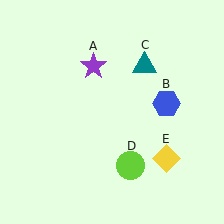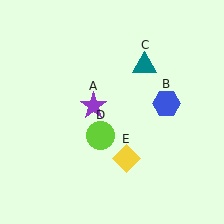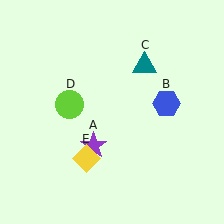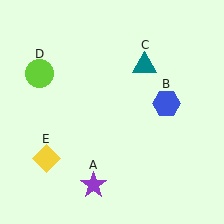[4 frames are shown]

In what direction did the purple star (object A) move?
The purple star (object A) moved down.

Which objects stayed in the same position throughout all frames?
Blue hexagon (object B) and teal triangle (object C) remained stationary.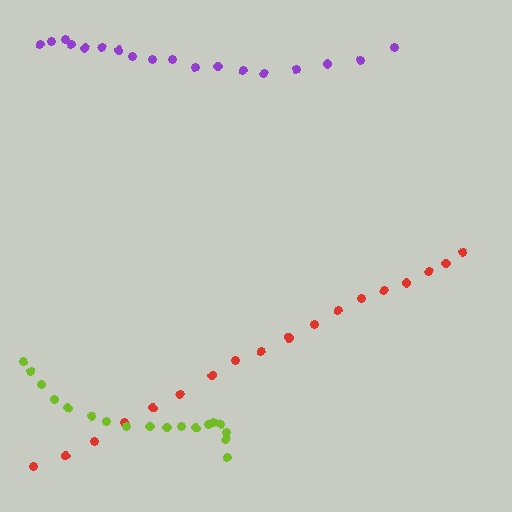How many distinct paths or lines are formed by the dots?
There are 3 distinct paths.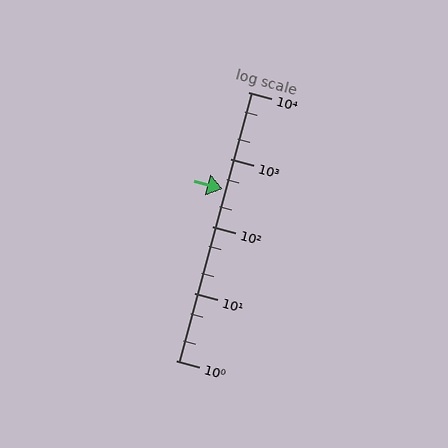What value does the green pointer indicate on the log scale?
The pointer indicates approximately 360.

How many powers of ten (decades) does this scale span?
The scale spans 4 decades, from 1 to 10000.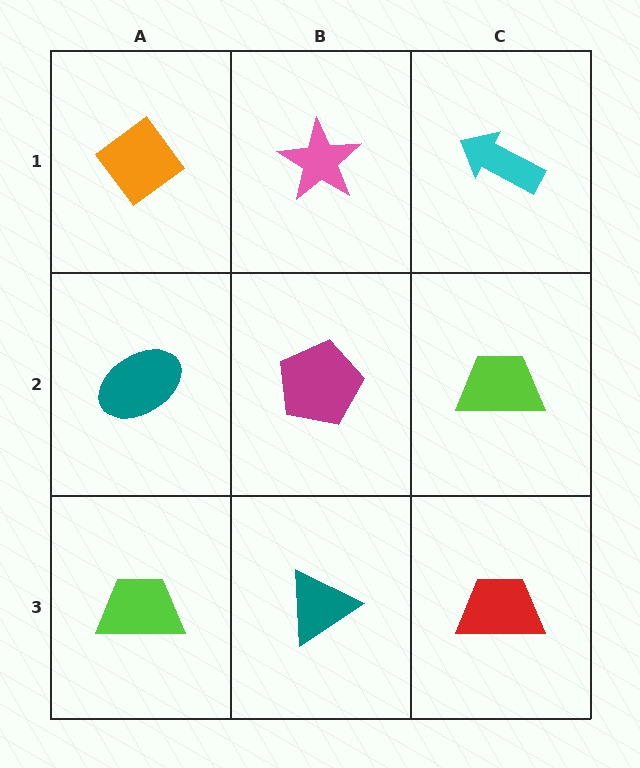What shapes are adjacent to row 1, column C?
A lime trapezoid (row 2, column C), a pink star (row 1, column B).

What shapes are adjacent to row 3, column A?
A teal ellipse (row 2, column A), a teal triangle (row 3, column B).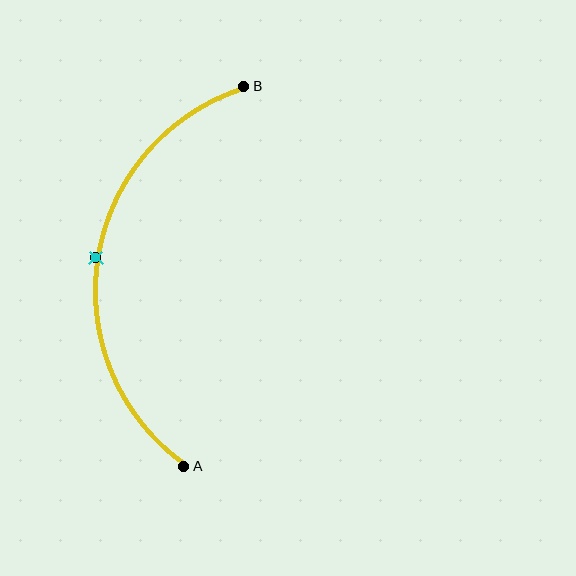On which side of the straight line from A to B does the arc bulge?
The arc bulges to the left of the straight line connecting A and B.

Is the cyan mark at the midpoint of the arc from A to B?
Yes. The cyan mark lies on the arc at equal arc-length from both A and B — it is the arc midpoint.